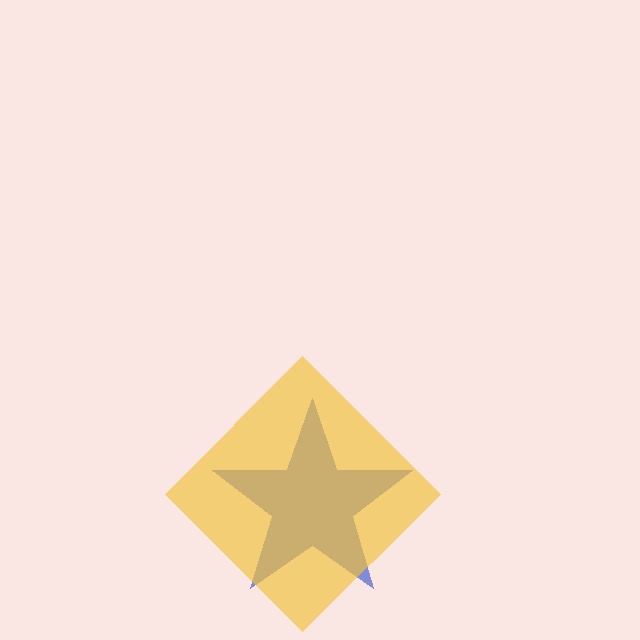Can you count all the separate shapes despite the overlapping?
Yes, there are 2 separate shapes.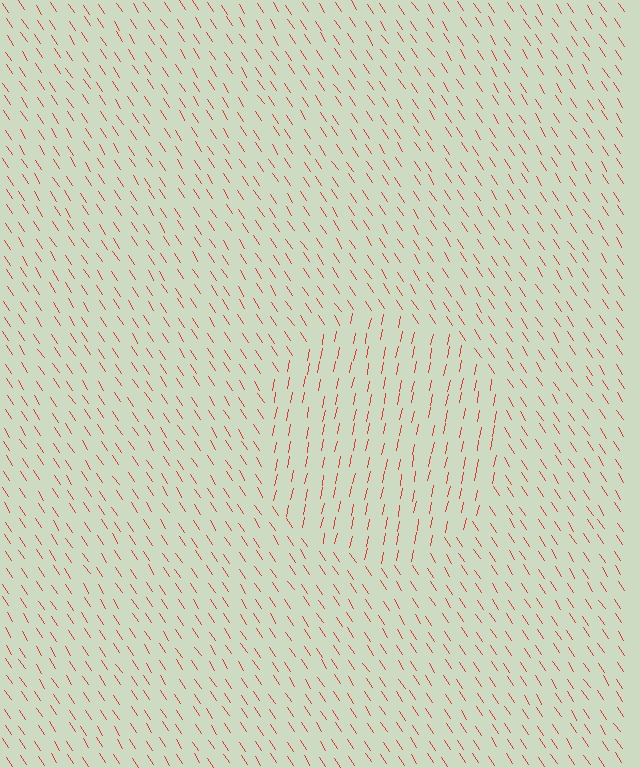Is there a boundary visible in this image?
Yes, there is a texture boundary formed by a change in line orientation.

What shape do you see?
I see a circle.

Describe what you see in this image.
The image is filled with small red line segments. A circle region in the image has lines oriented differently from the surrounding lines, creating a visible texture boundary.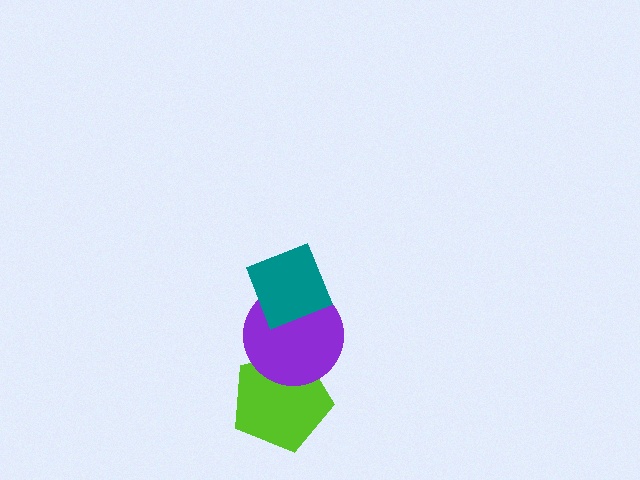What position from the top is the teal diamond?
The teal diamond is 1st from the top.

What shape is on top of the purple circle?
The teal diamond is on top of the purple circle.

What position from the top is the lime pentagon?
The lime pentagon is 3rd from the top.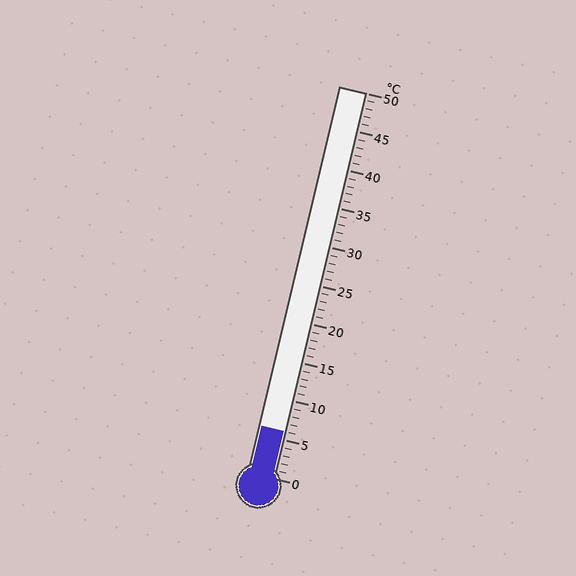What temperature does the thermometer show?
The thermometer shows approximately 6°C.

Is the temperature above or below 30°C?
The temperature is below 30°C.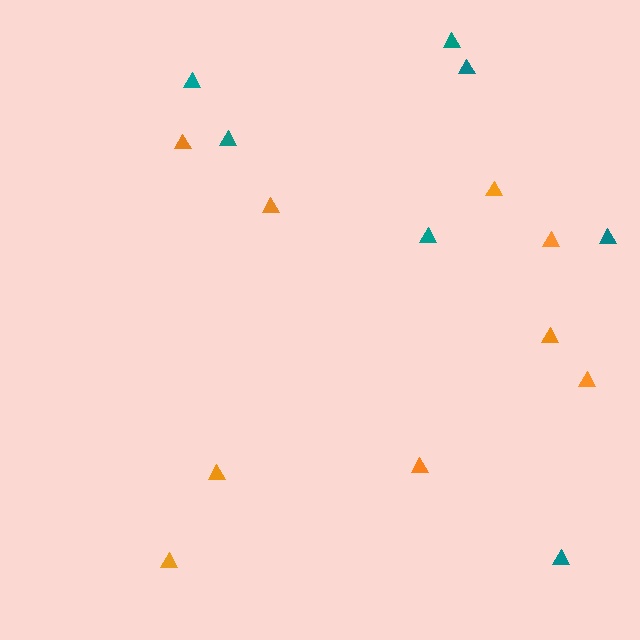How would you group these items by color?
There are 2 groups: one group of orange triangles (9) and one group of teal triangles (7).